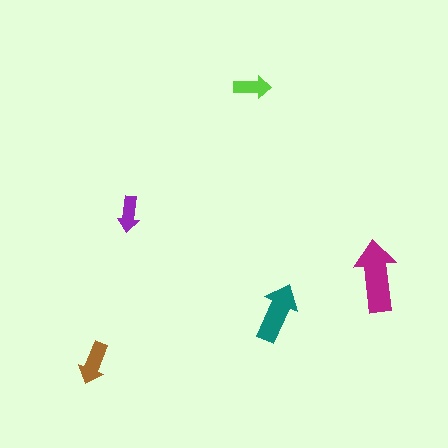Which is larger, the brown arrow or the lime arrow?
The brown one.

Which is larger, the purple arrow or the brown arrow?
The brown one.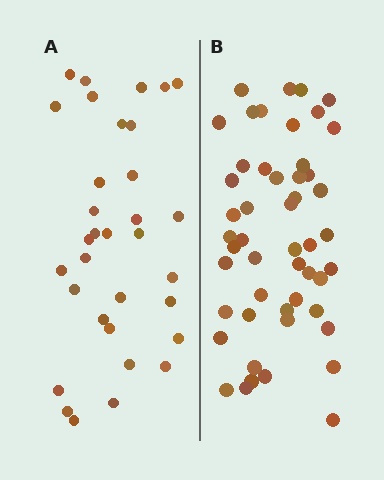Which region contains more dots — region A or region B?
Region B (the right region) has more dots.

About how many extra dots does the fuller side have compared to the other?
Region B has approximately 15 more dots than region A.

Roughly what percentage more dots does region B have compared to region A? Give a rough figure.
About 50% more.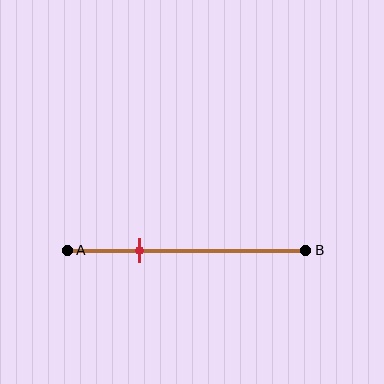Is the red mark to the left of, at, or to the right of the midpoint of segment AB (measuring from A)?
The red mark is to the left of the midpoint of segment AB.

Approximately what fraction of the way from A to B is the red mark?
The red mark is approximately 30% of the way from A to B.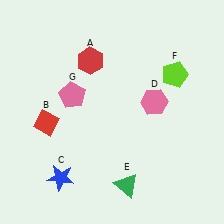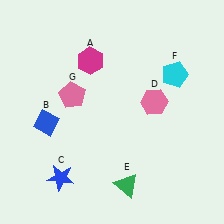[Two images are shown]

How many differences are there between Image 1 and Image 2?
There are 3 differences between the two images.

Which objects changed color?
A changed from red to magenta. B changed from red to blue. F changed from lime to cyan.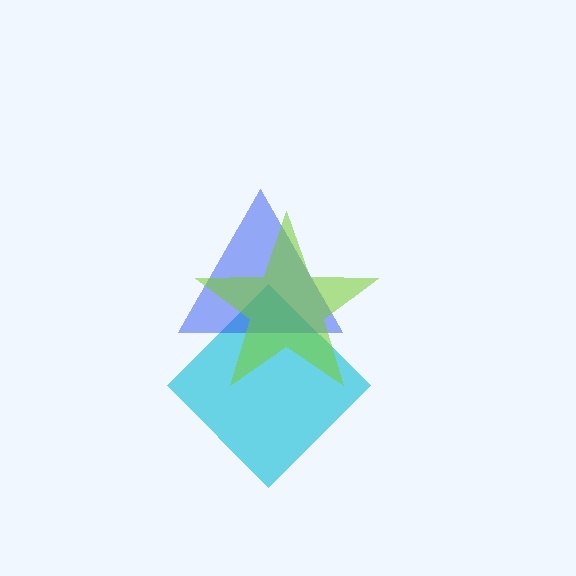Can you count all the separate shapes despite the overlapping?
Yes, there are 3 separate shapes.